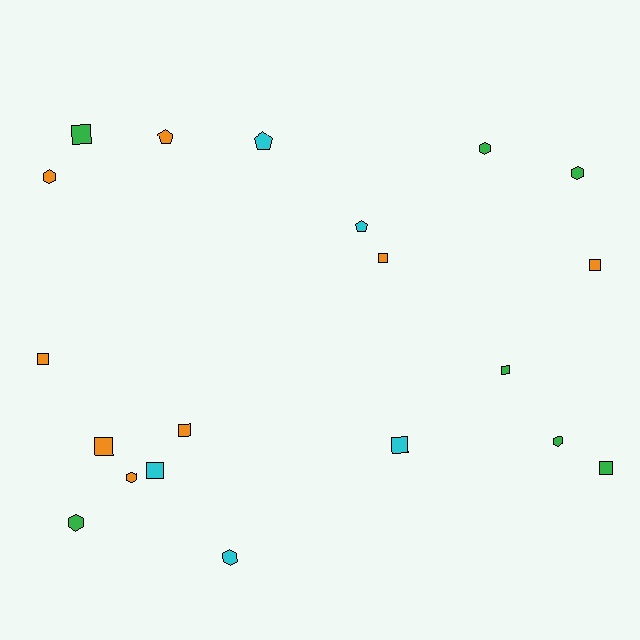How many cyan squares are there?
There are 2 cyan squares.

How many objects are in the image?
There are 20 objects.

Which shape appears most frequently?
Square, with 10 objects.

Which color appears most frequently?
Orange, with 8 objects.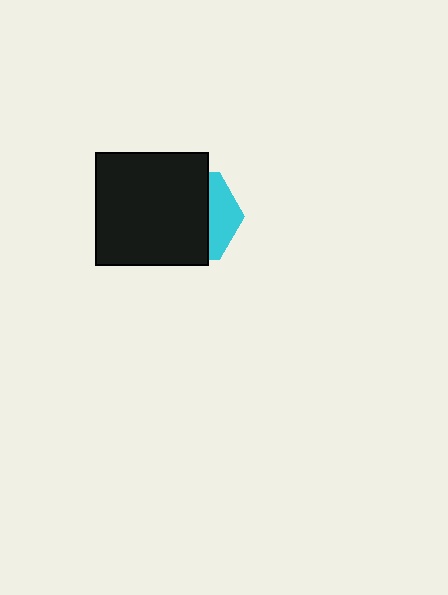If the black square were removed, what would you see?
You would see the complete cyan hexagon.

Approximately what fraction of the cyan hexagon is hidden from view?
Roughly 70% of the cyan hexagon is hidden behind the black square.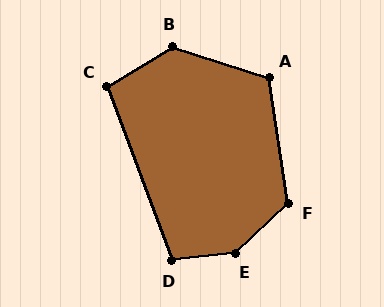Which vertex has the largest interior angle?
E, at approximately 143 degrees.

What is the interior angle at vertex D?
Approximately 104 degrees (obtuse).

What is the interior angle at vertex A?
Approximately 116 degrees (obtuse).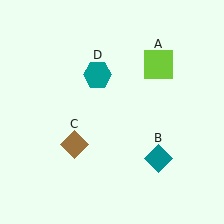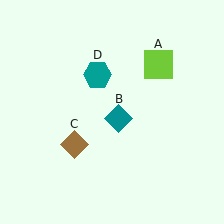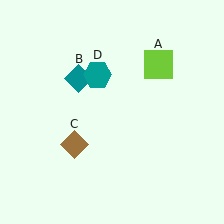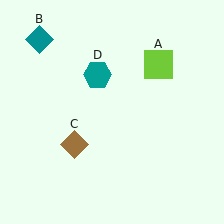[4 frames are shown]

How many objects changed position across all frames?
1 object changed position: teal diamond (object B).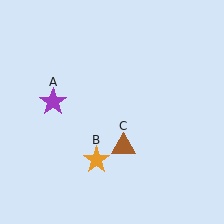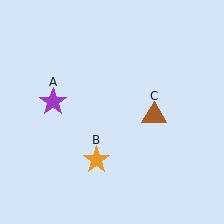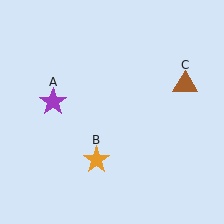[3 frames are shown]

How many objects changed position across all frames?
1 object changed position: brown triangle (object C).